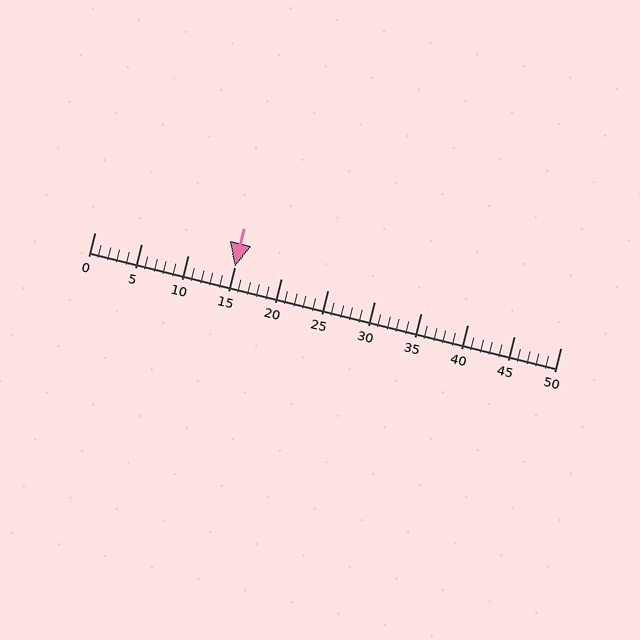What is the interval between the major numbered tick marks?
The major tick marks are spaced 5 units apart.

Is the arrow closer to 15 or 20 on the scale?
The arrow is closer to 15.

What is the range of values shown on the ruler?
The ruler shows values from 0 to 50.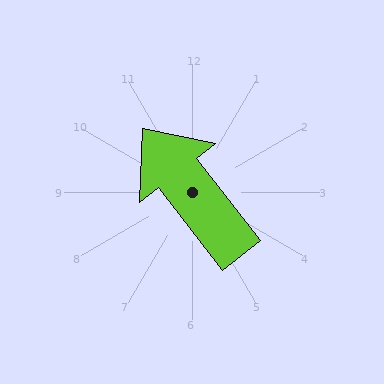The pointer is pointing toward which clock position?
Roughly 11 o'clock.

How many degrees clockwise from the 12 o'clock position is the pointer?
Approximately 322 degrees.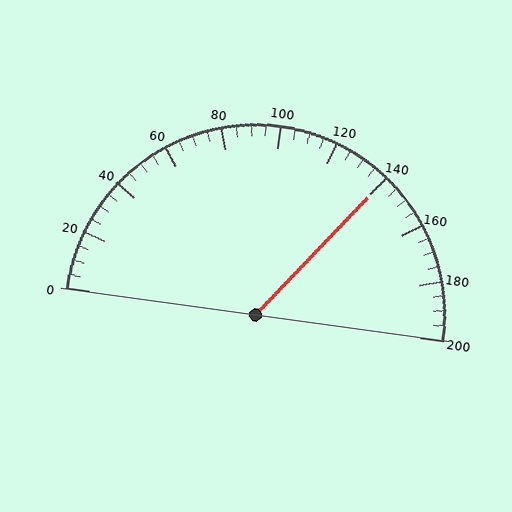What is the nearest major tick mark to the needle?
The nearest major tick mark is 140.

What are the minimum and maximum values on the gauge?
The gauge ranges from 0 to 200.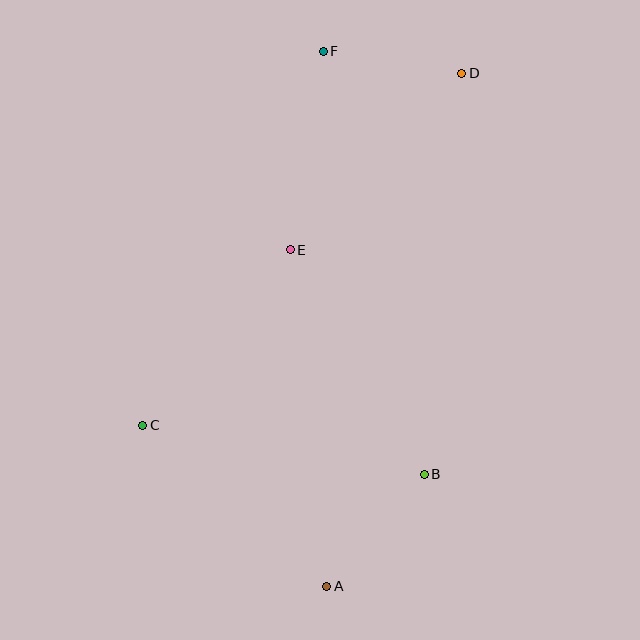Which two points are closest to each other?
Points D and F are closest to each other.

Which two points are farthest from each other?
Points A and F are farthest from each other.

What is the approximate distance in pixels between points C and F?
The distance between C and F is approximately 415 pixels.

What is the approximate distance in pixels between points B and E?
The distance between B and E is approximately 261 pixels.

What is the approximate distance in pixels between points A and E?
The distance between A and E is approximately 338 pixels.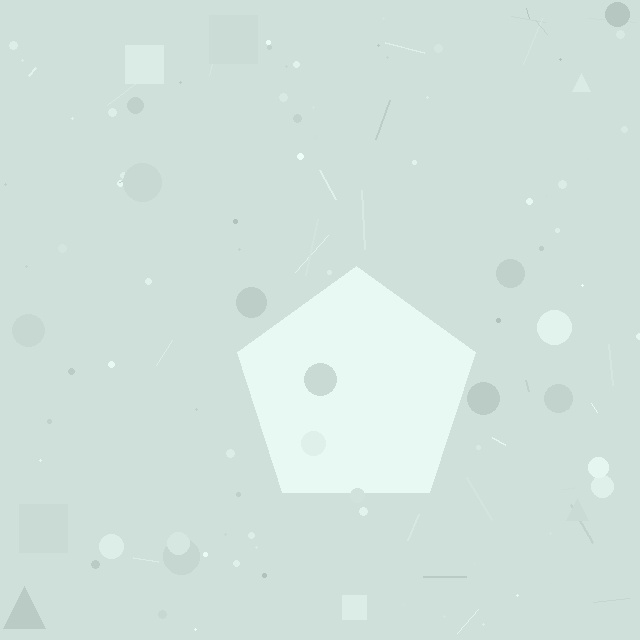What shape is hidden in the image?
A pentagon is hidden in the image.